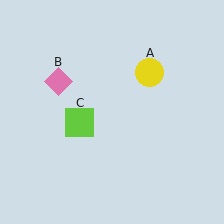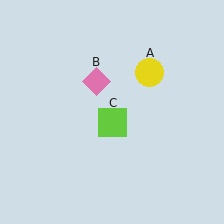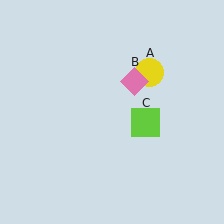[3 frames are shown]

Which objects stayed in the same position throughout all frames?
Yellow circle (object A) remained stationary.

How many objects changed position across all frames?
2 objects changed position: pink diamond (object B), lime square (object C).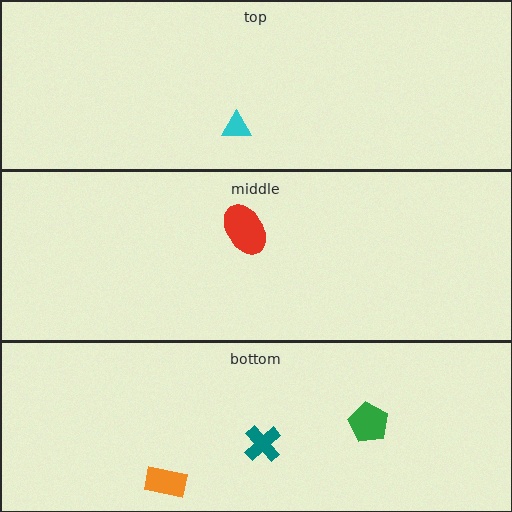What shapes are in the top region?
The cyan triangle.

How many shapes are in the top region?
1.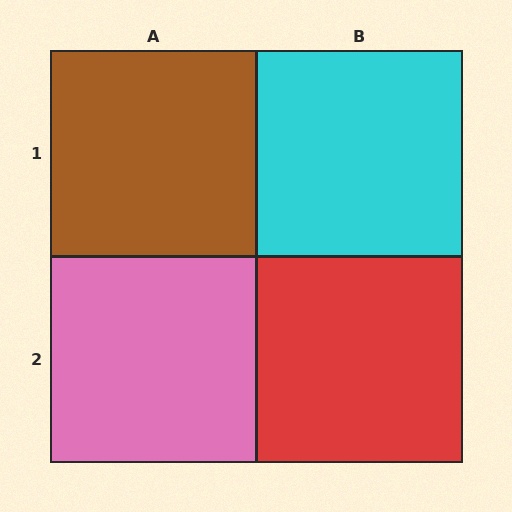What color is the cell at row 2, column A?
Pink.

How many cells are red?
1 cell is red.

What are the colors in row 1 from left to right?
Brown, cyan.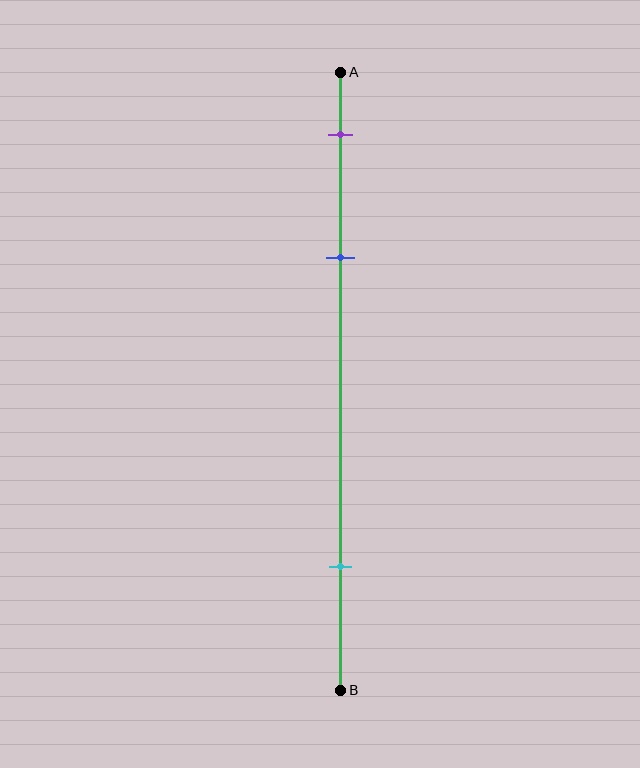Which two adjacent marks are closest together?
The purple and blue marks are the closest adjacent pair.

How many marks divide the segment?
There are 3 marks dividing the segment.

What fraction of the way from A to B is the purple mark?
The purple mark is approximately 10% (0.1) of the way from A to B.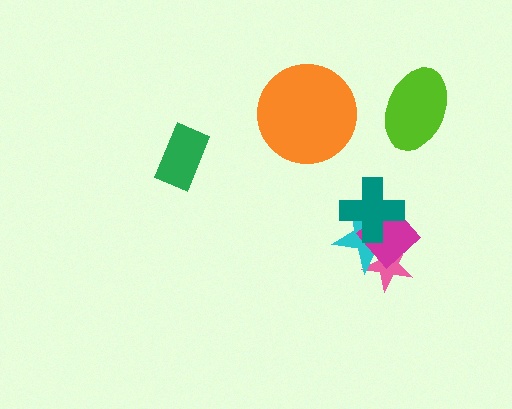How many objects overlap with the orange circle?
0 objects overlap with the orange circle.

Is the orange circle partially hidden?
No, no other shape covers it.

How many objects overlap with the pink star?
2 objects overlap with the pink star.